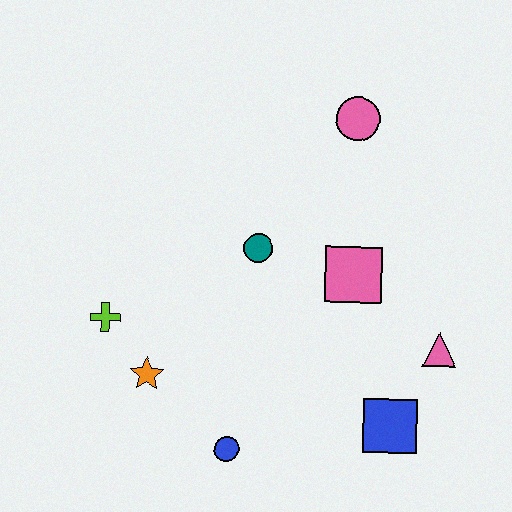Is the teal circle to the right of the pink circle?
No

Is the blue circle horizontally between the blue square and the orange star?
Yes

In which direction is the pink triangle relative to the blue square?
The pink triangle is above the blue square.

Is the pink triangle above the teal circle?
No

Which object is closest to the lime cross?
The orange star is closest to the lime cross.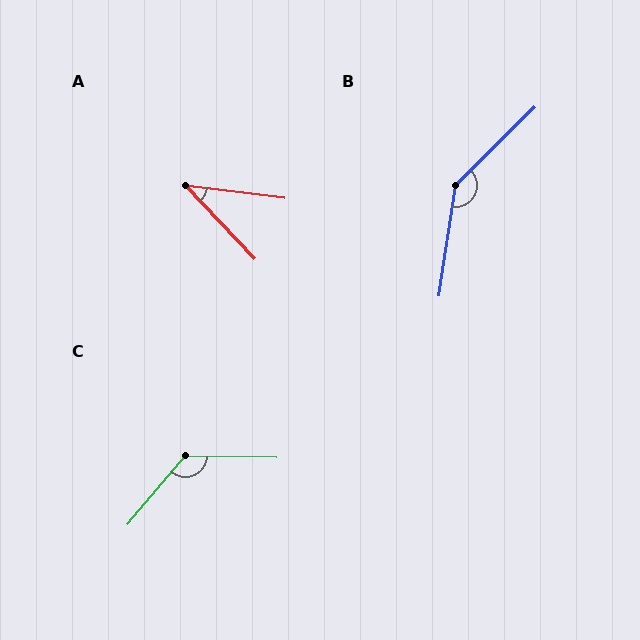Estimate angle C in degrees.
Approximately 129 degrees.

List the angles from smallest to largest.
A (39°), C (129°), B (143°).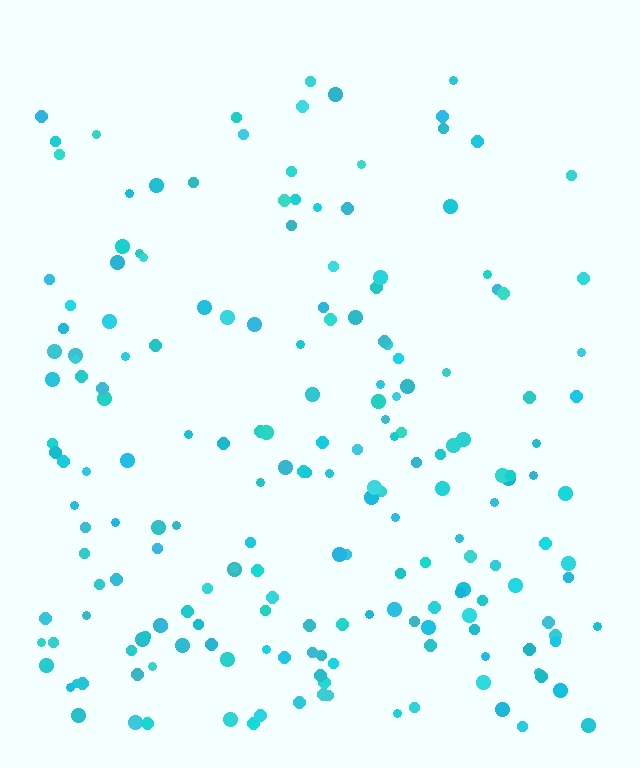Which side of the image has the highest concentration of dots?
The bottom.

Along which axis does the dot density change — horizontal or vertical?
Vertical.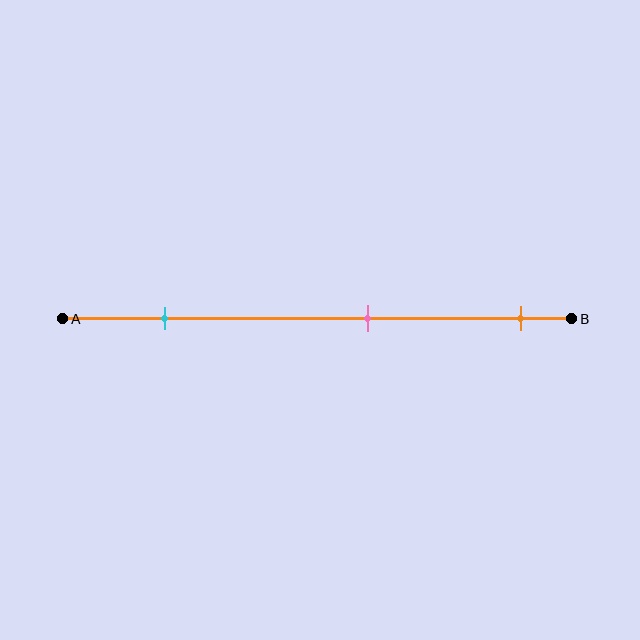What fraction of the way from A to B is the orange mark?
The orange mark is approximately 90% (0.9) of the way from A to B.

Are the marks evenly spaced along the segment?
Yes, the marks are approximately evenly spaced.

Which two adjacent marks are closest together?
The pink and orange marks are the closest adjacent pair.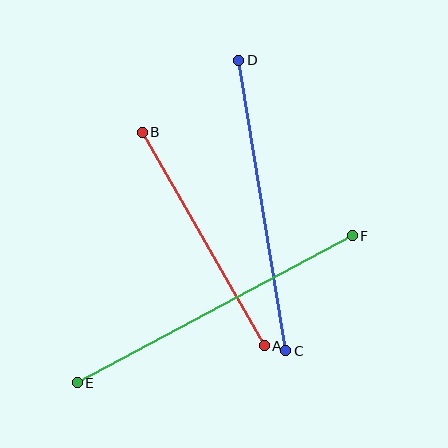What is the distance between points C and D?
The distance is approximately 295 pixels.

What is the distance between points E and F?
The distance is approximately 312 pixels.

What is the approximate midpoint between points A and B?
The midpoint is at approximately (203, 239) pixels.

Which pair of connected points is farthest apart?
Points E and F are farthest apart.